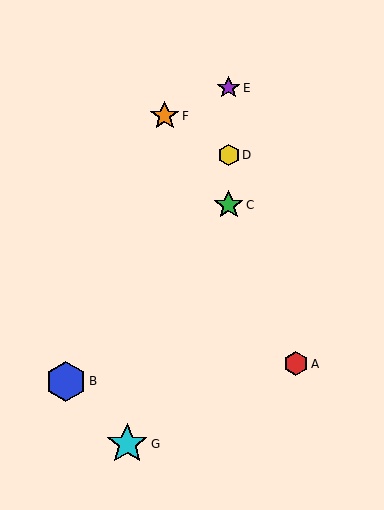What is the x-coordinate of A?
Object A is at x≈296.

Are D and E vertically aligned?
Yes, both are at x≈229.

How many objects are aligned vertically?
3 objects (C, D, E) are aligned vertically.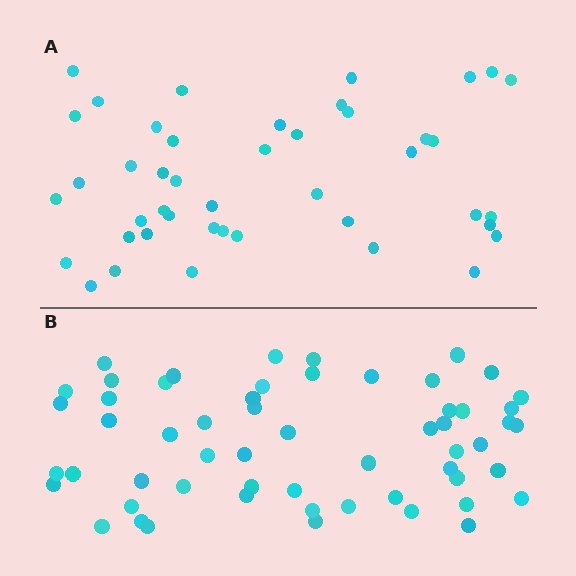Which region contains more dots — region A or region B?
Region B (the bottom region) has more dots.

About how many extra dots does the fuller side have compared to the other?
Region B has approximately 15 more dots than region A.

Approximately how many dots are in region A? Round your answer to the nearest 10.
About 40 dots. (The exact count is 44, which rounds to 40.)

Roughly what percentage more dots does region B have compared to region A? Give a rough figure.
About 30% more.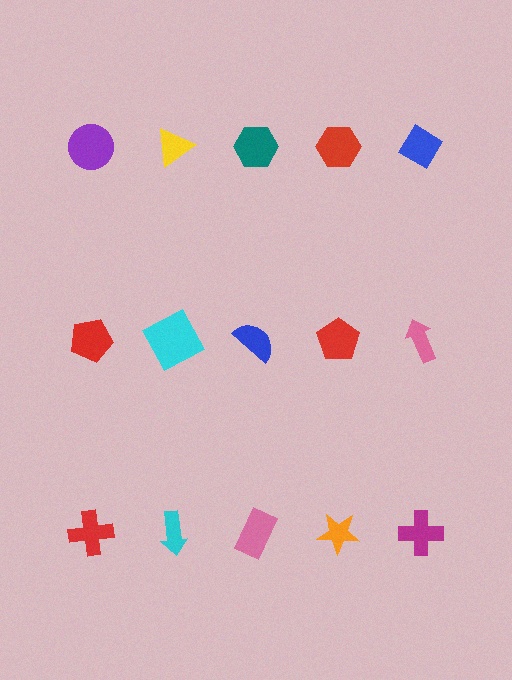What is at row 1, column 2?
A yellow triangle.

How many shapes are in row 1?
5 shapes.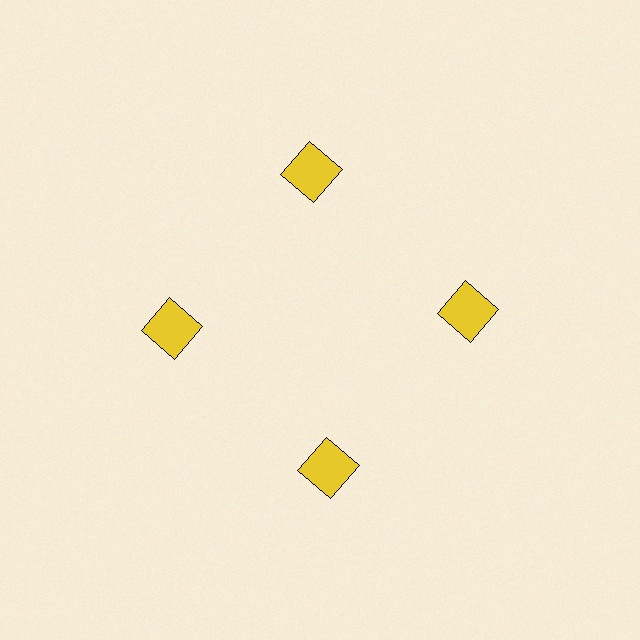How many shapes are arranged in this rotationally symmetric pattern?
There are 4 shapes, arranged in 4 groups of 1.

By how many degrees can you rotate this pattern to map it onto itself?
The pattern maps onto itself every 90 degrees of rotation.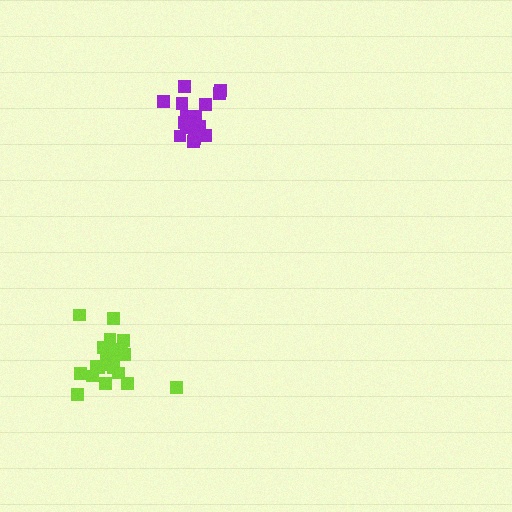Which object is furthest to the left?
The lime cluster is leftmost.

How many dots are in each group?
Group 1: 17 dots, Group 2: 21 dots (38 total).